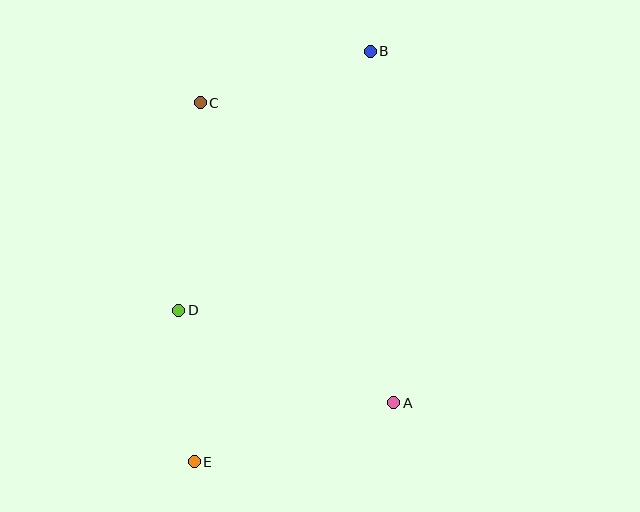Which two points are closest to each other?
Points D and E are closest to each other.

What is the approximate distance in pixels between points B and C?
The distance between B and C is approximately 177 pixels.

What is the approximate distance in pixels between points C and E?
The distance between C and E is approximately 359 pixels.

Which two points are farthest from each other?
Points B and E are farthest from each other.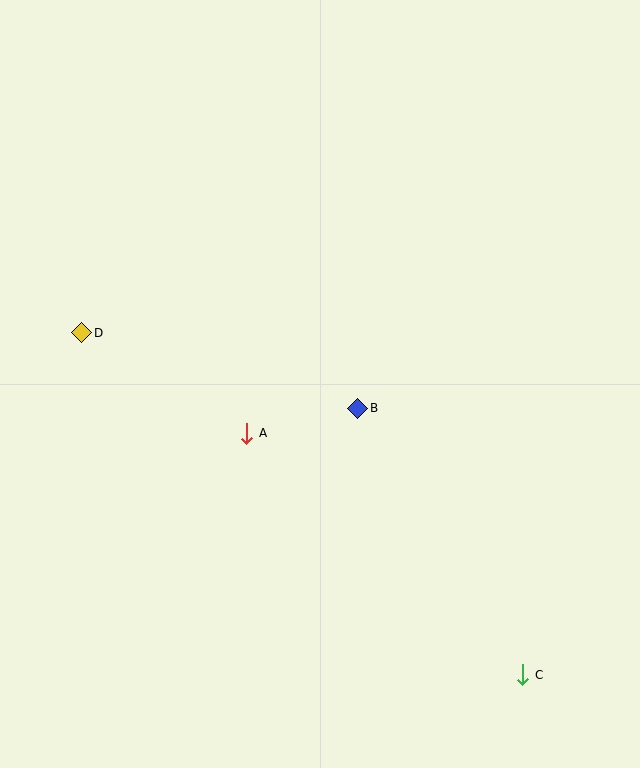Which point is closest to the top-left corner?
Point D is closest to the top-left corner.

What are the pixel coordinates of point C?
Point C is at (523, 675).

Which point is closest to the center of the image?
Point B at (358, 408) is closest to the center.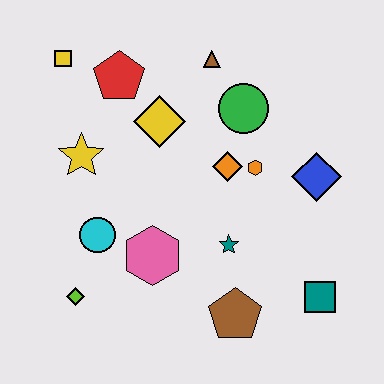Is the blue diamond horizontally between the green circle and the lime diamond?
No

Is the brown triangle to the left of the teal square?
Yes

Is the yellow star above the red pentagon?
No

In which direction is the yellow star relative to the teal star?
The yellow star is to the left of the teal star.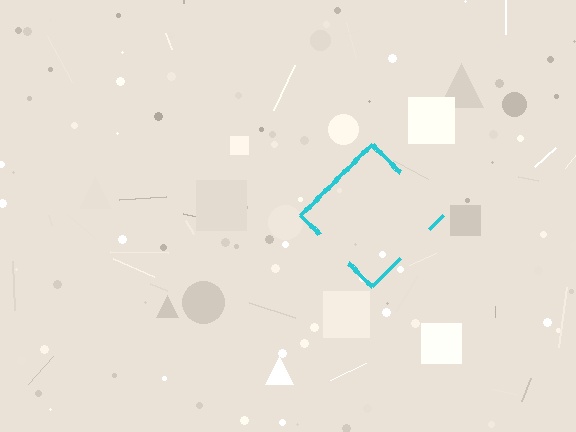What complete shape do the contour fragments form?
The contour fragments form a diamond.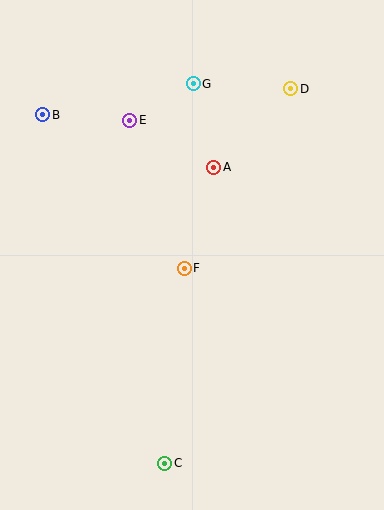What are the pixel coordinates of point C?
Point C is at (165, 463).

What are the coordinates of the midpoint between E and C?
The midpoint between E and C is at (147, 292).